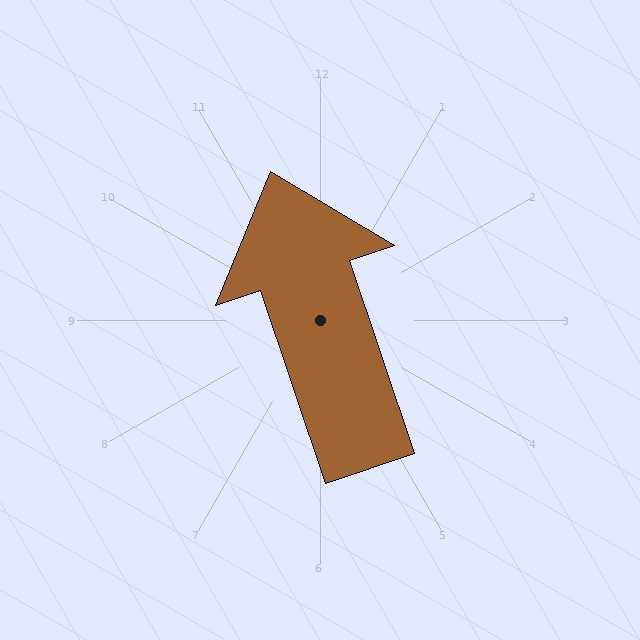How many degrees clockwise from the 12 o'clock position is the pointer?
Approximately 341 degrees.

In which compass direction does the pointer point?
North.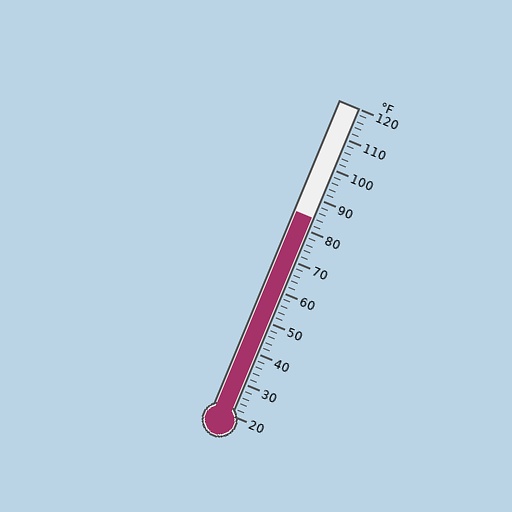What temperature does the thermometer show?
The thermometer shows approximately 84°F.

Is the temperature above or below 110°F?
The temperature is below 110°F.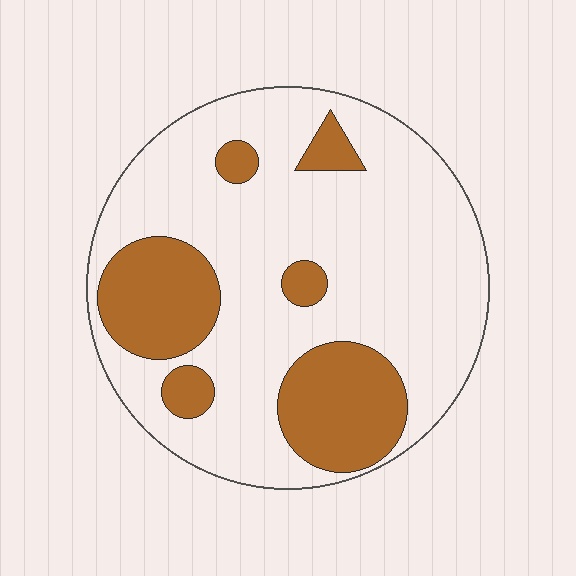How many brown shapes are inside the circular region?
6.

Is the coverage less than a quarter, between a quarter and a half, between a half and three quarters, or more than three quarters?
Between a quarter and a half.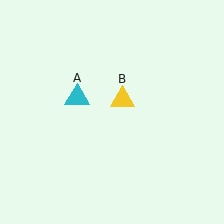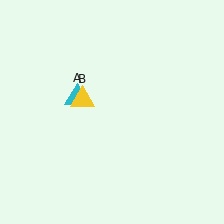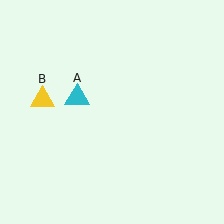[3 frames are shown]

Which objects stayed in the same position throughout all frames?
Cyan triangle (object A) remained stationary.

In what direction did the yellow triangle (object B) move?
The yellow triangle (object B) moved left.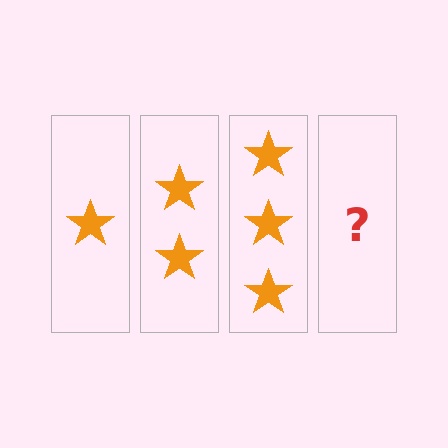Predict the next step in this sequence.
The next step is 4 stars.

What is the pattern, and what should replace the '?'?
The pattern is that each step adds one more star. The '?' should be 4 stars.